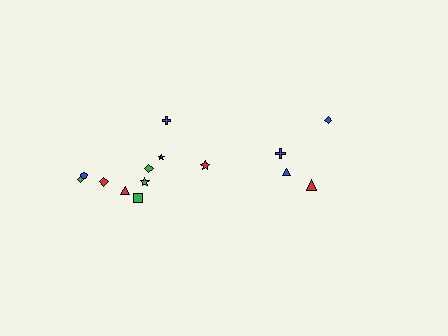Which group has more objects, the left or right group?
The left group.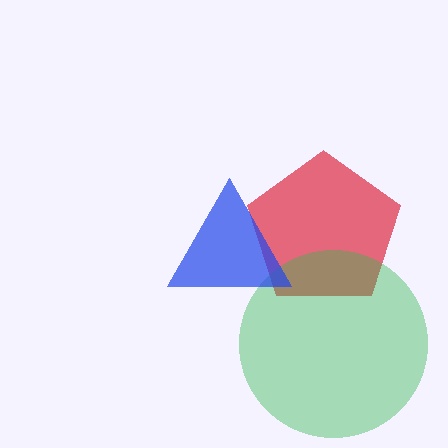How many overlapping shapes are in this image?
There are 3 overlapping shapes in the image.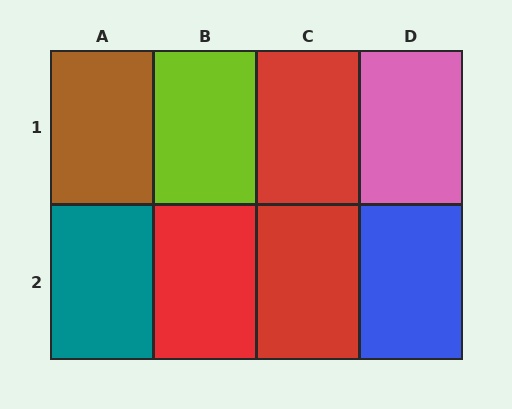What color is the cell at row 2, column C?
Red.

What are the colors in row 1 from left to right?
Brown, lime, red, pink.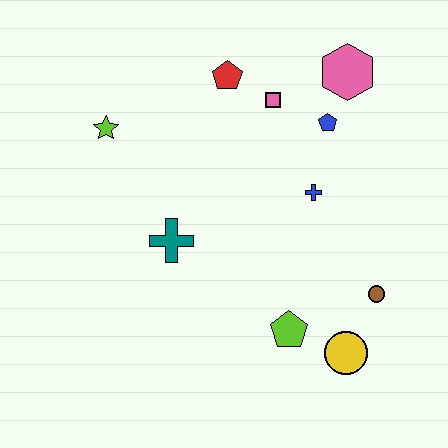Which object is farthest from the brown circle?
The lime star is farthest from the brown circle.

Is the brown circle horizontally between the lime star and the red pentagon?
No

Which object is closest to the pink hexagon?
The blue pentagon is closest to the pink hexagon.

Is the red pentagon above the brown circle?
Yes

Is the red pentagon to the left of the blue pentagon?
Yes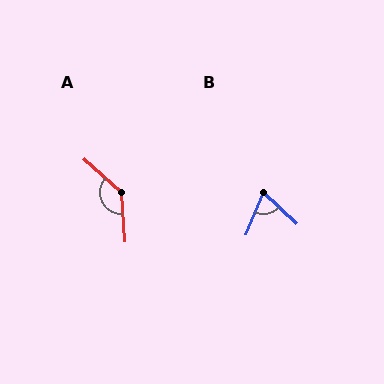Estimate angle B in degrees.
Approximately 70 degrees.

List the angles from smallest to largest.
B (70°), A (136°).